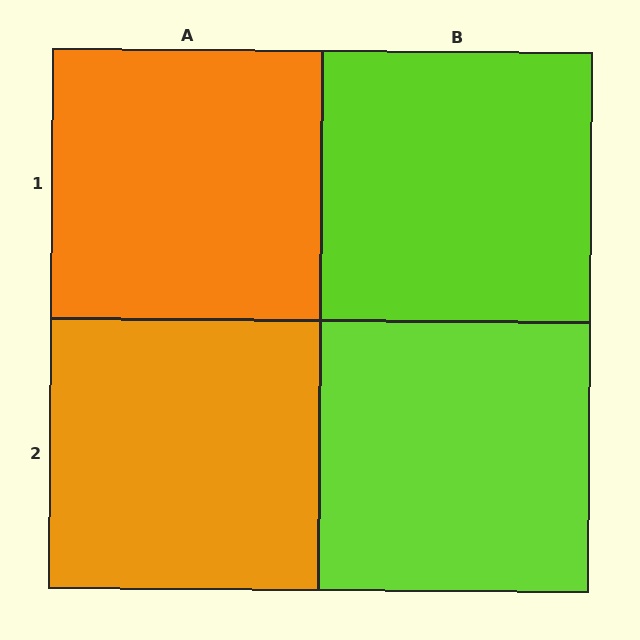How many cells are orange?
2 cells are orange.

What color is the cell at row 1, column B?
Lime.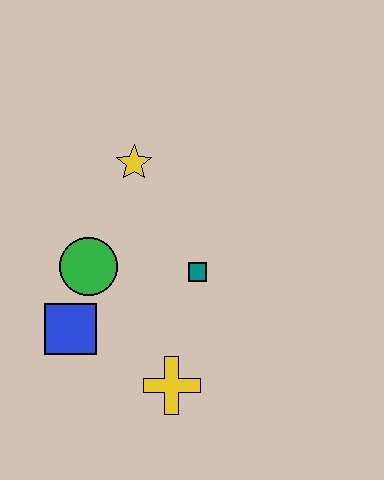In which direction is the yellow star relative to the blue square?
The yellow star is above the blue square.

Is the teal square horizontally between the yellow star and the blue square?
No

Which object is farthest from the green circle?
The yellow cross is farthest from the green circle.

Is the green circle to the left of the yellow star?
Yes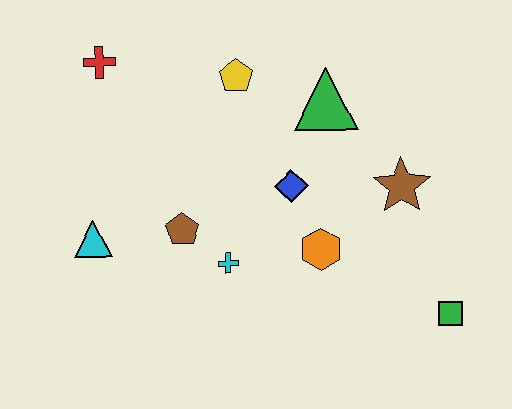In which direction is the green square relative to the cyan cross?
The green square is to the right of the cyan cross.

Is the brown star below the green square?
No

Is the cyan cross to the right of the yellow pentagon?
No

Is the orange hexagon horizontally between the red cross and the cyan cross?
No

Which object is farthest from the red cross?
The green square is farthest from the red cross.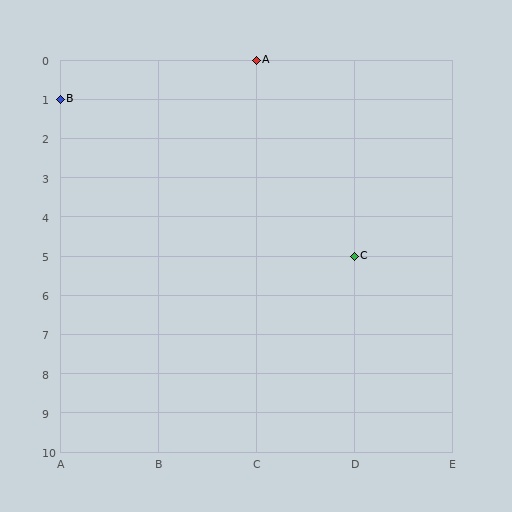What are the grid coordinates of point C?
Point C is at grid coordinates (D, 5).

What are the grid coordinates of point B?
Point B is at grid coordinates (A, 1).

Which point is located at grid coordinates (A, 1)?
Point B is at (A, 1).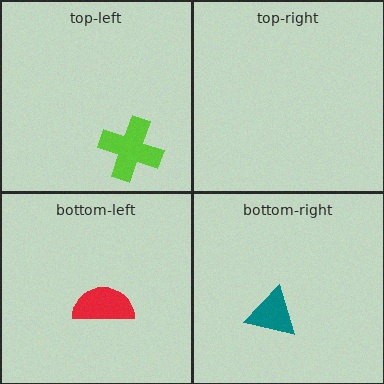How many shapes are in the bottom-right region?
1.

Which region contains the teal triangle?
The bottom-right region.